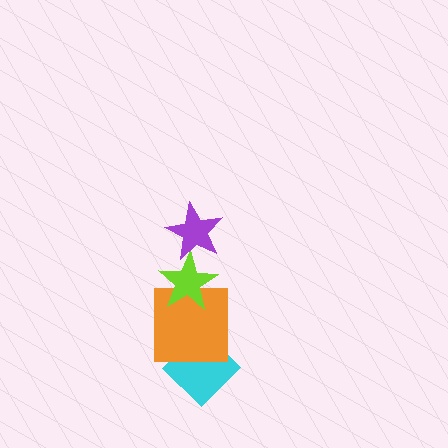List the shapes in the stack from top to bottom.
From top to bottom: the purple star, the lime star, the orange square, the cyan diamond.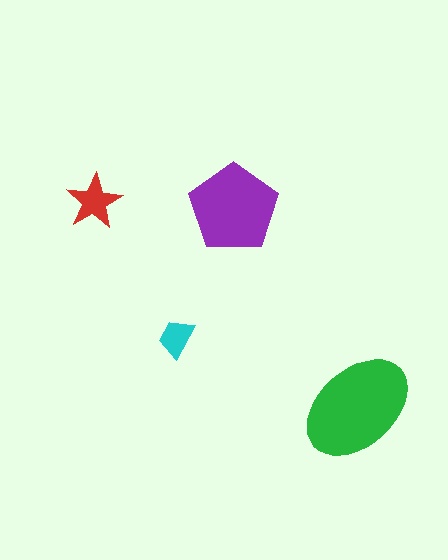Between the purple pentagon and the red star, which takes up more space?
The purple pentagon.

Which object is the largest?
The green ellipse.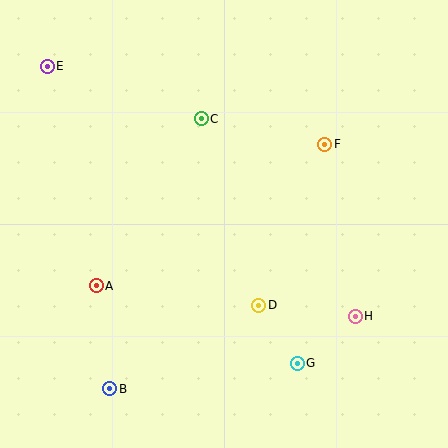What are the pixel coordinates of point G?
Point G is at (297, 363).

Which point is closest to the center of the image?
Point D at (259, 305) is closest to the center.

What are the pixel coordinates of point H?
Point H is at (355, 316).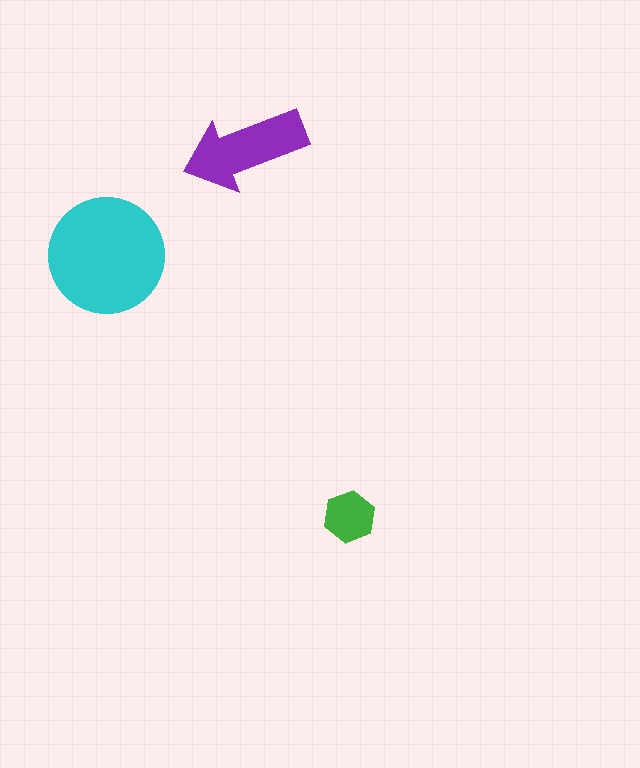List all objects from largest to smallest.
The cyan circle, the purple arrow, the green hexagon.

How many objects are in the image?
There are 3 objects in the image.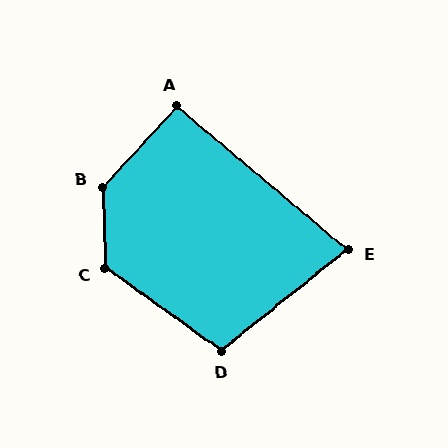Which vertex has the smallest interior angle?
E, at approximately 78 degrees.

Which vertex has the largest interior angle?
B, at approximately 136 degrees.